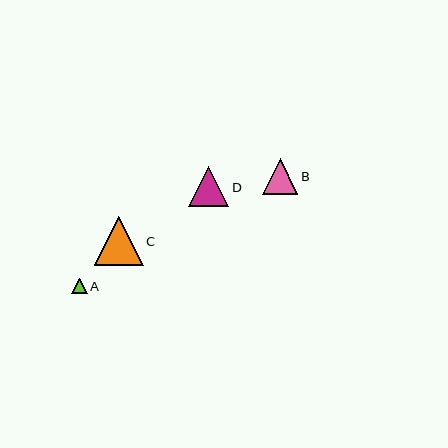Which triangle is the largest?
Triangle C is the largest with a size of approximately 49 pixels.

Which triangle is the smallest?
Triangle A is the smallest with a size of approximately 15 pixels.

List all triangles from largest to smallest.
From largest to smallest: C, D, B, A.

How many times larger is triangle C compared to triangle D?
Triangle C is approximately 1.2 times the size of triangle D.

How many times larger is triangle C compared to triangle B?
Triangle C is approximately 1.4 times the size of triangle B.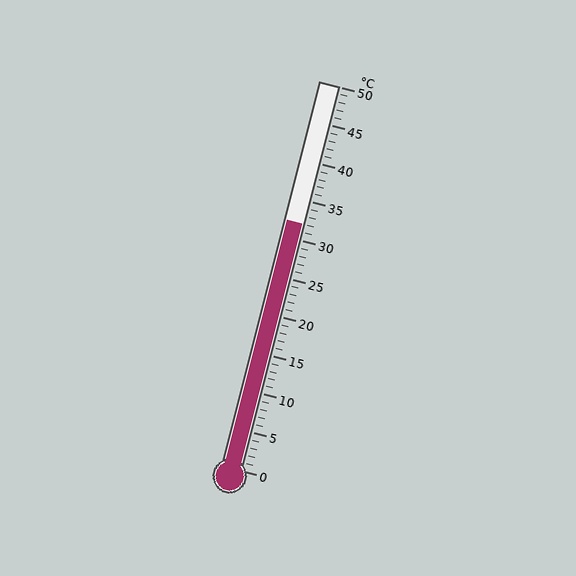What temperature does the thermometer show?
The thermometer shows approximately 32°C.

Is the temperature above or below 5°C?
The temperature is above 5°C.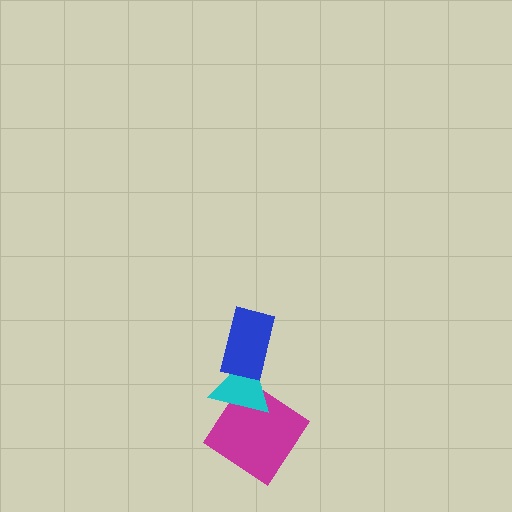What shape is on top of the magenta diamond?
The cyan triangle is on top of the magenta diamond.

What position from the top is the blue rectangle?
The blue rectangle is 1st from the top.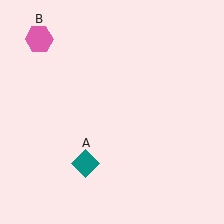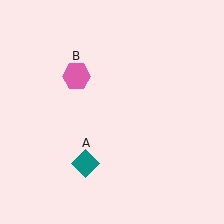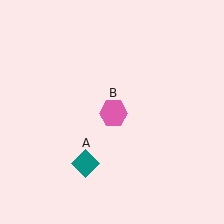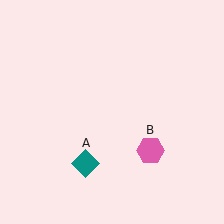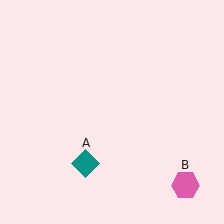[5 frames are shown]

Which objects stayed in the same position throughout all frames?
Teal diamond (object A) remained stationary.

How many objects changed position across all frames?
1 object changed position: pink hexagon (object B).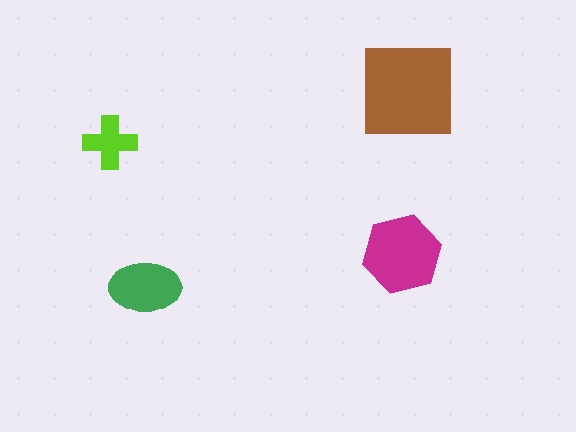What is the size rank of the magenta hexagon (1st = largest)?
2nd.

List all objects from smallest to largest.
The lime cross, the green ellipse, the magenta hexagon, the brown square.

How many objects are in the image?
There are 4 objects in the image.